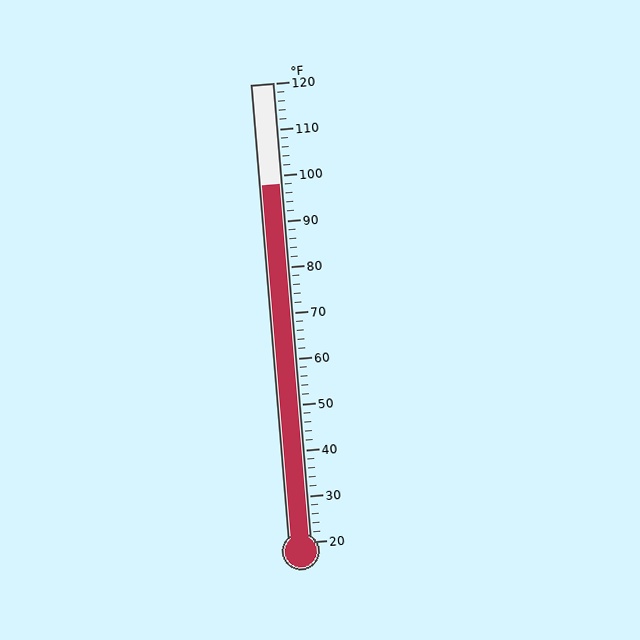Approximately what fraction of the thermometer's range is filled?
The thermometer is filled to approximately 80% of its range.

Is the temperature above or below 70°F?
The temperature is above 70°F.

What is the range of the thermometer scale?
The thermometer scale ranges from 20°F to 120°F.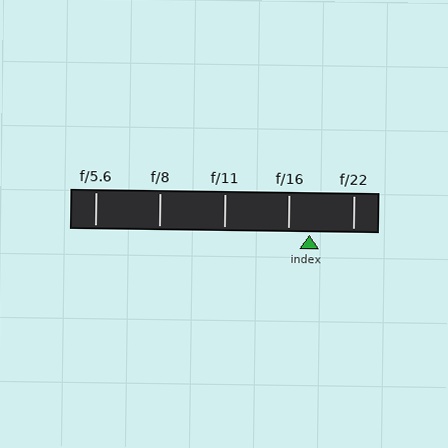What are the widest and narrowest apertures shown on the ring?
The widest aperture shown is f/5.6 and the narrowest is f/22.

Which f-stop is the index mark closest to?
The index mark is closest to f/16.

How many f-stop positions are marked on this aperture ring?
There are 5 f-stop positions marked.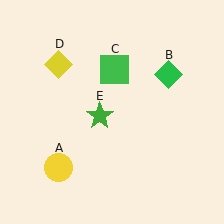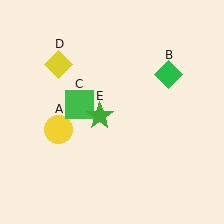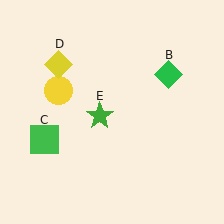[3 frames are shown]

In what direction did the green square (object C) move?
The green square (object C) moved down and to the left.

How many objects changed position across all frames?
2 objects changed position: yellow circle (object A), green square (object C).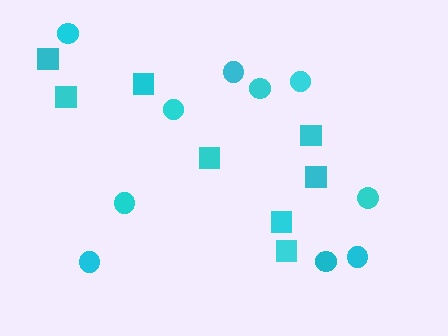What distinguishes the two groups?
There are 2 groups: one group of squares (8) and one group of circles (10).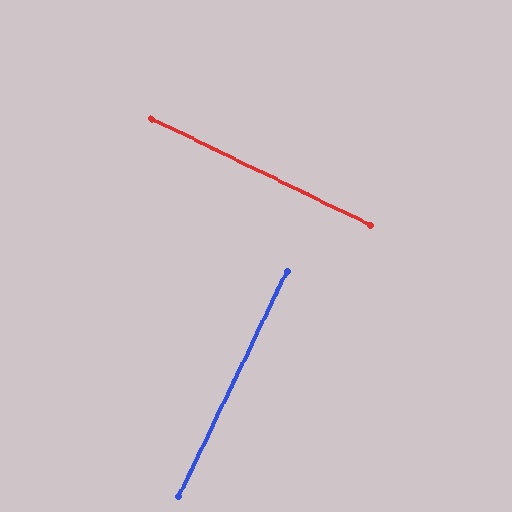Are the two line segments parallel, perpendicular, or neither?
Perpendicular — they meet at approximately 90°.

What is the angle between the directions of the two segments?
Approximately 90 degrees.